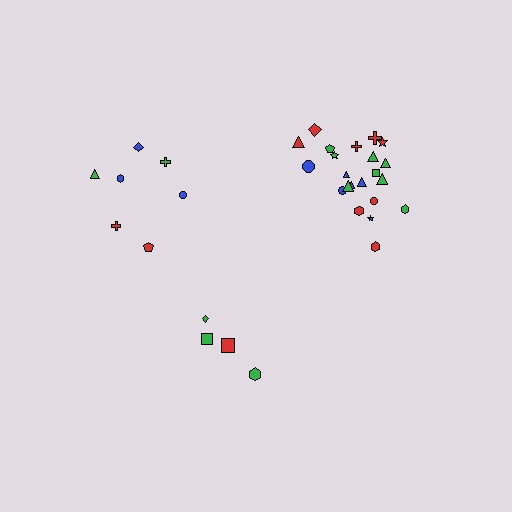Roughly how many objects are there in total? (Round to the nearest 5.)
Roughly 35 objects in total.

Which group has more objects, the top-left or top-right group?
The top-right group.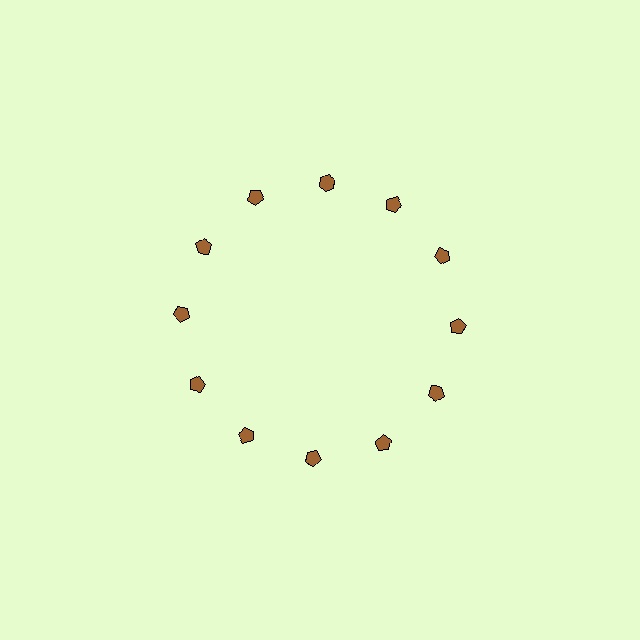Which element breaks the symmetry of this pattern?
The brown hexagon at roughly the 12 o'clock position breaks the symmetry. All other shapes are brown pentagons.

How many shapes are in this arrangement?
There are 12 shapes arranged in a ring pattern.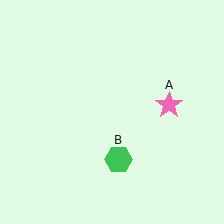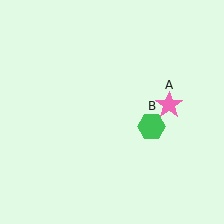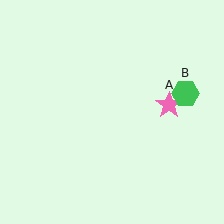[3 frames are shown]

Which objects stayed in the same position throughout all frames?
Pink star (object A) remained stationary.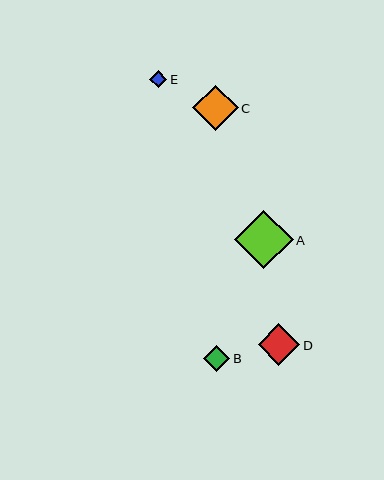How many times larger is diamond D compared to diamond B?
Diamond D is approximately 1.6 times the size of diamond B.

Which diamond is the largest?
Diamond A is the largest with a size of approximately 58 pixels.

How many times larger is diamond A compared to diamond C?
Diamond A is approximately 1.3 times the size of diamond C.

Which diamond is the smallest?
Diamond E is the smallest with a size of approximately 17 pixels.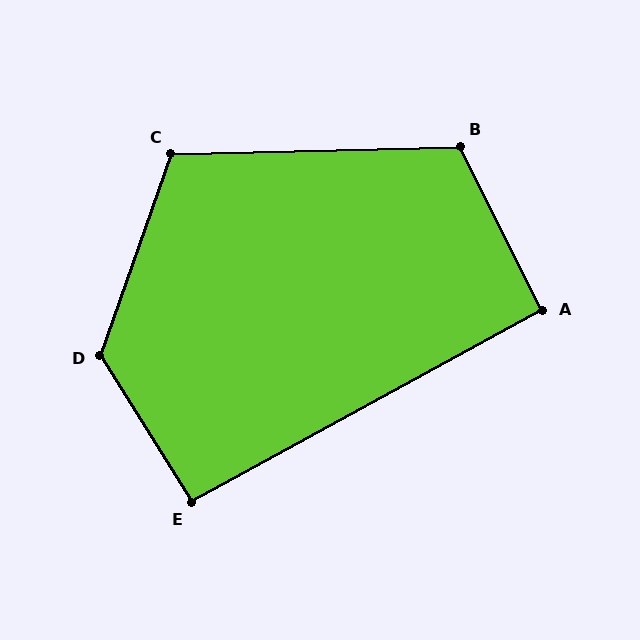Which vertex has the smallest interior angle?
A, at approximately 92 degrees.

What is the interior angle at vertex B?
Approximately 115 degrees (obtuse).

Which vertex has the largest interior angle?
D, at approximately 129 degrees.